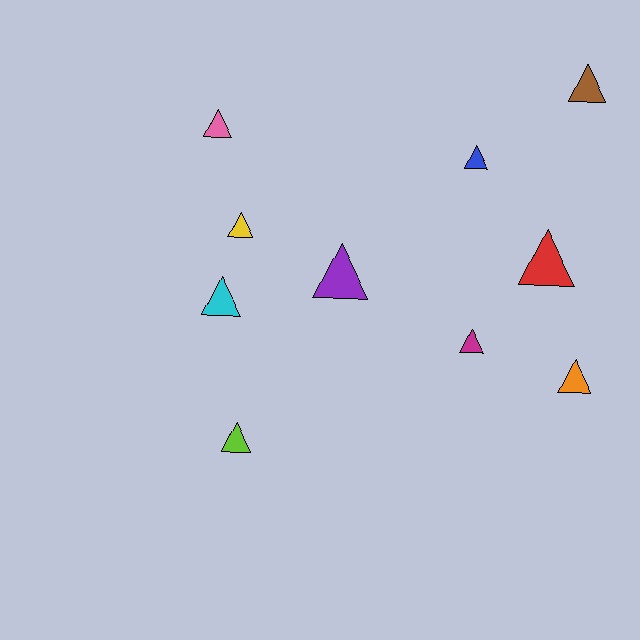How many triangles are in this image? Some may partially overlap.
There are 10 triangles.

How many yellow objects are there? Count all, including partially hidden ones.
There is 1 yellow object.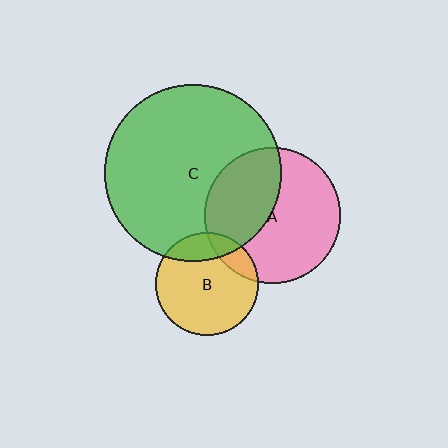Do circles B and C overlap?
Yes.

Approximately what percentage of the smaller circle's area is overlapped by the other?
Approximately 20%.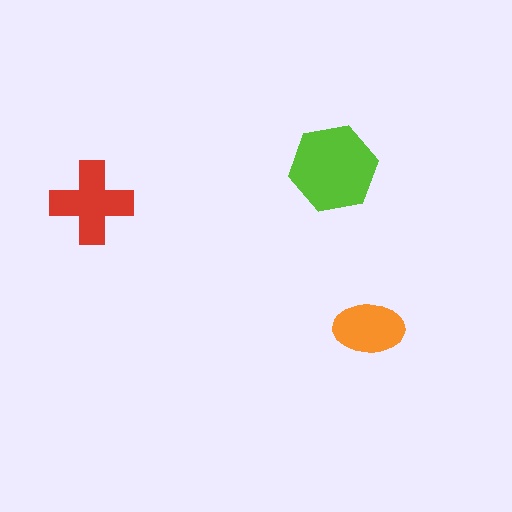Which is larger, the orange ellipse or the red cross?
The red cross.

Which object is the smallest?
The orange ellipse.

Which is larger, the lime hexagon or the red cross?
The lime hexagon.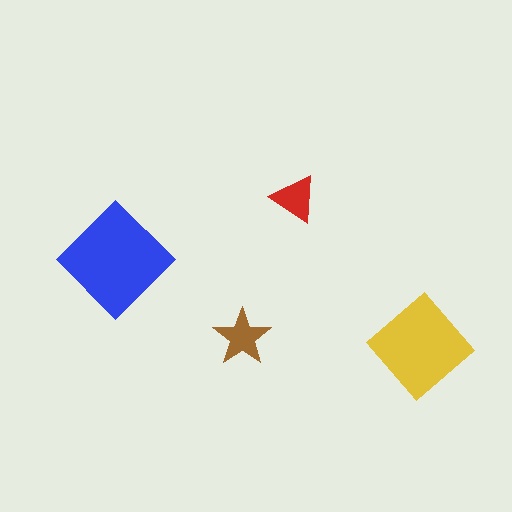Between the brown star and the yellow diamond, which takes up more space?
The yellow diamond.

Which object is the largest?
The blue diamond.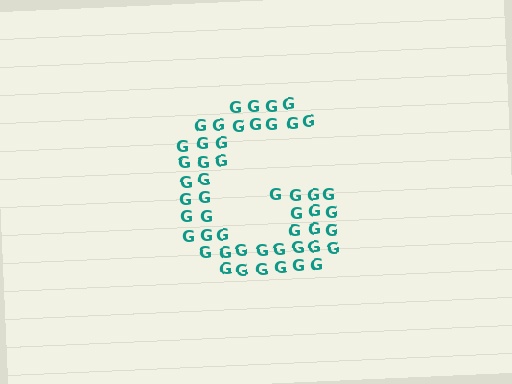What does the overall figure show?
The overall figure shows the letter G.